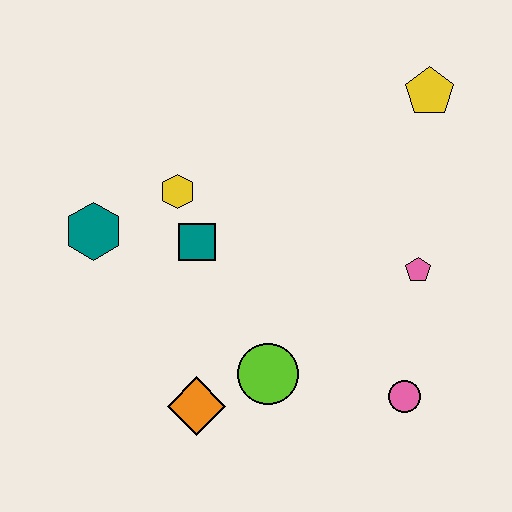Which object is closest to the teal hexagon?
The yellow hexagon is closest to the teal hexagon.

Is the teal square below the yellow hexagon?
Yes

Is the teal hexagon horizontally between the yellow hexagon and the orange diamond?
No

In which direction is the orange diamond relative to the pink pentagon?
The orange diamond is to the left of the pink pentagon.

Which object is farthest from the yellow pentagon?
The orange diamond is farthest from the yellow pentagon.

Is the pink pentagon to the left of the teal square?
No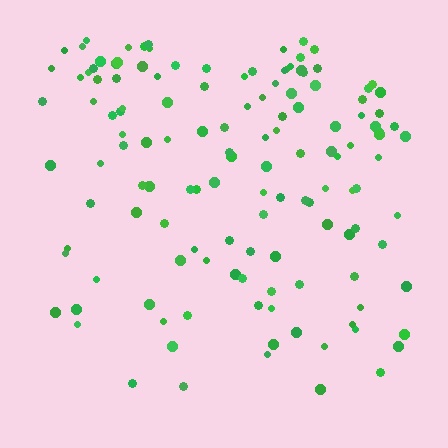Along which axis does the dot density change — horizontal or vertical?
Vertical.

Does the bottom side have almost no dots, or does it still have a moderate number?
Still a moderate number, just noticeably fewer than the top.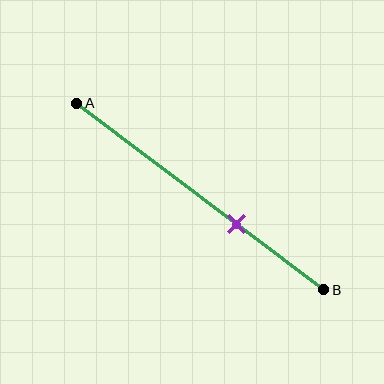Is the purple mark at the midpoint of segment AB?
No, the mark is at about 65% from A, not at the 50% midpoint.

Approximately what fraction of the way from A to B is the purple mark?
The purple mark is approximately 65% of the way from A to B.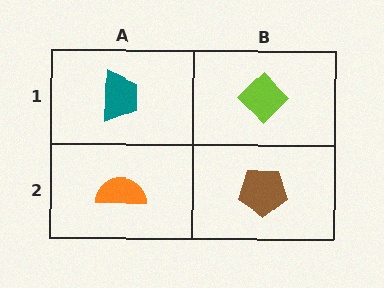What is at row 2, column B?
A brown pentagon.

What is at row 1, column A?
A teal trapezoid.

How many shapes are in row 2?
2 shapes.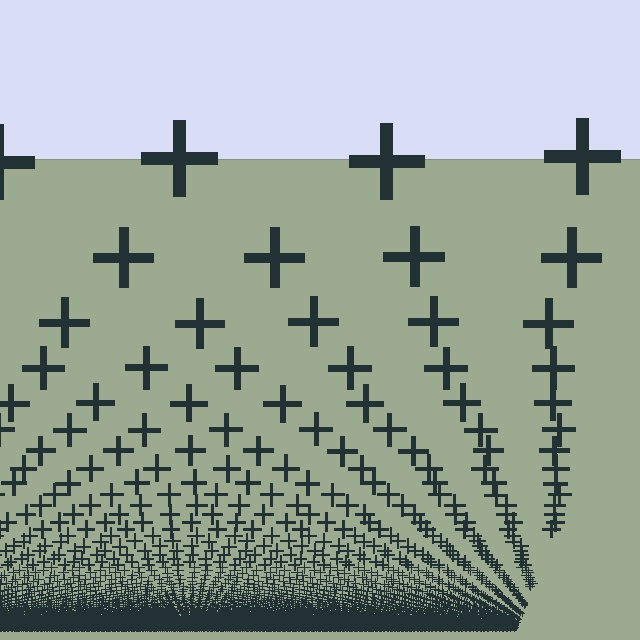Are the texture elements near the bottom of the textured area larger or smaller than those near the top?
Smaller. The gradient is inverted — elements near the bottom are smaller and denser.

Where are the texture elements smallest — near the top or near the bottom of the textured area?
Near the bottom.